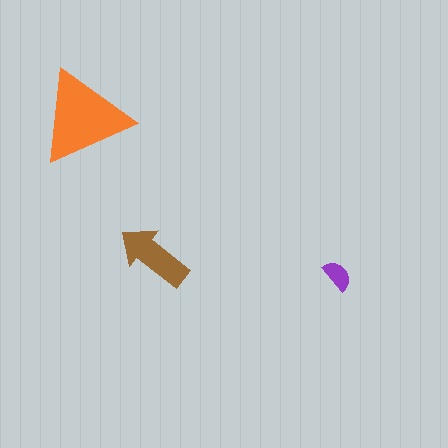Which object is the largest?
The orange triangle.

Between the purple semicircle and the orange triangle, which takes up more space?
The orange triangle.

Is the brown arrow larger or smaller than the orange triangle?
Smaller.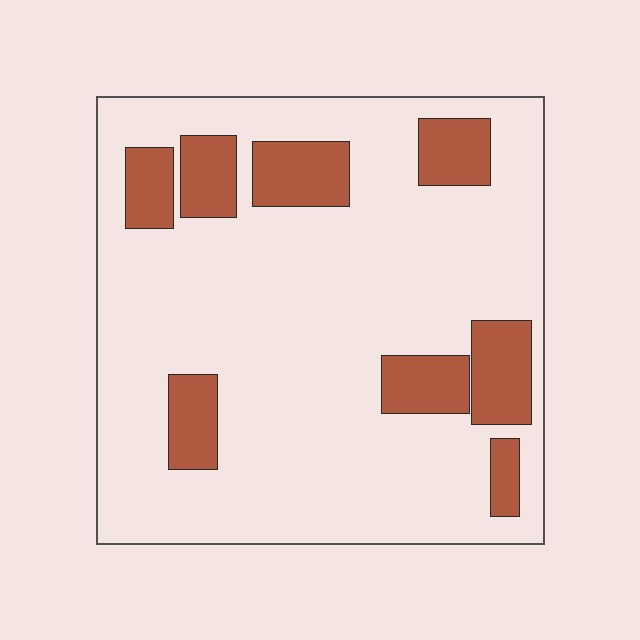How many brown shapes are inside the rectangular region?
8.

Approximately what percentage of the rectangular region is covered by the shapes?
Approximately 20%.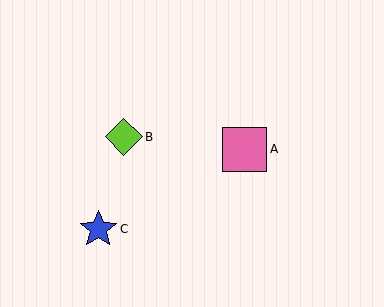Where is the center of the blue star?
The center of the blue star is at (98, 229).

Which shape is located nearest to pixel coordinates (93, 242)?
The blue star (labeled C) at (98, 229) is nearest to that location.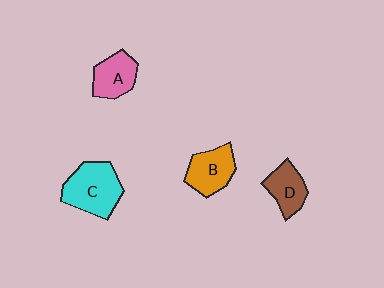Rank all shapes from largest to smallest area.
From largest to smallest: C (cyan), B (orange), A (pink), D (brown).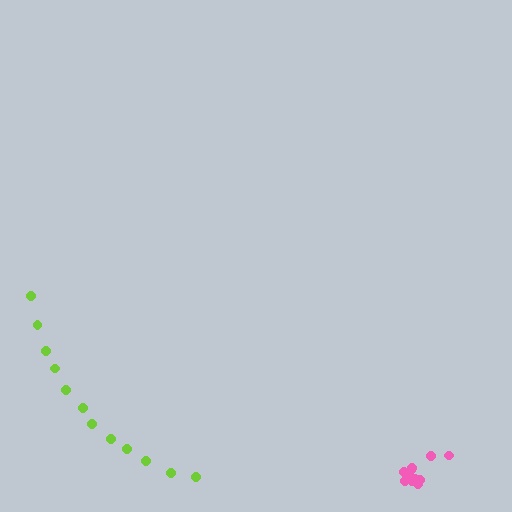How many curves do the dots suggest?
There are 2 distinct paths.